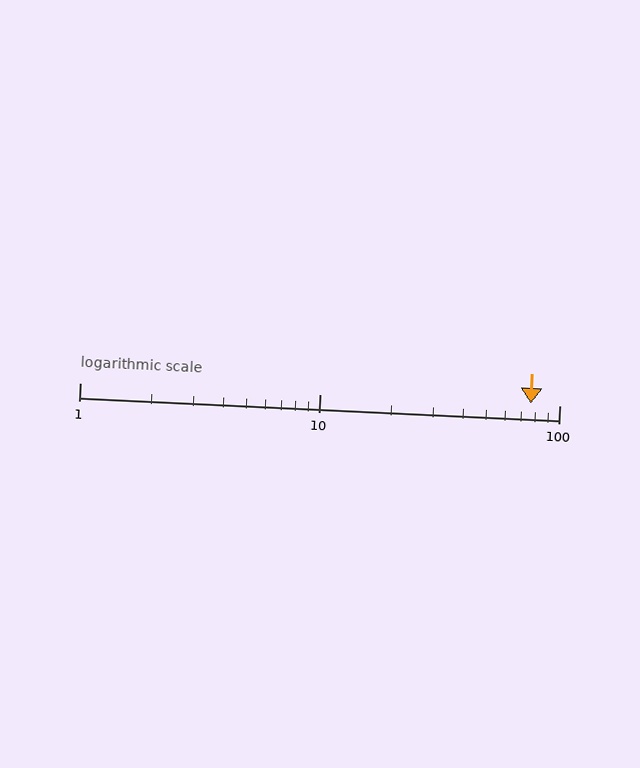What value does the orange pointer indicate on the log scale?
The pointer indicates approximately 76.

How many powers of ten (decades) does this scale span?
The scale spans 2 decades, from 1 to 100.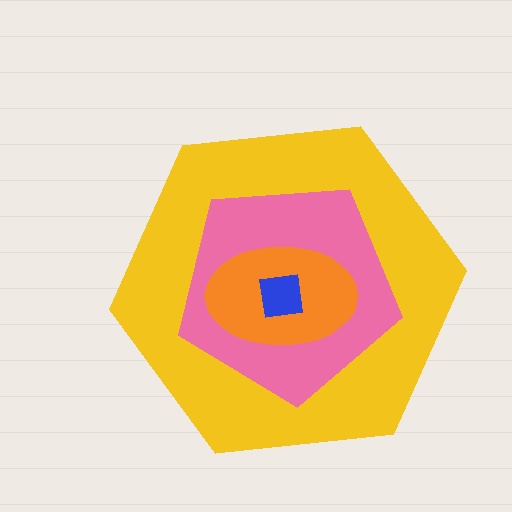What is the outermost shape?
The yellow hexagon.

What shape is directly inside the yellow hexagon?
The pink pentagon.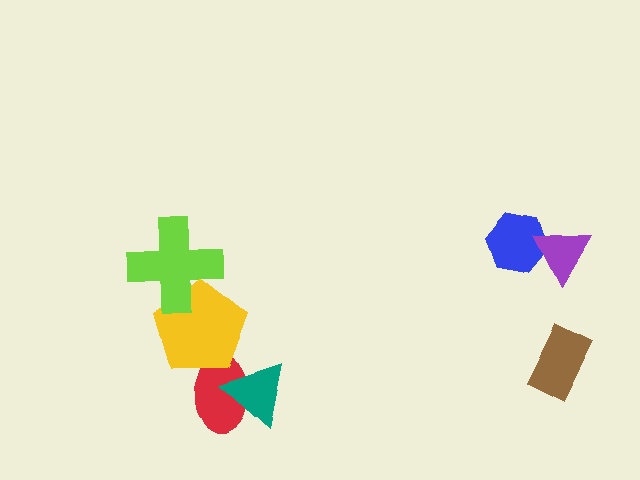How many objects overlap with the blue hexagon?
1 object overlaps with the blue hexagon.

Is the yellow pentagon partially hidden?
Yes, it is partially covered by another shape.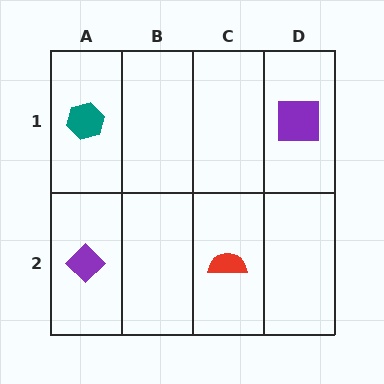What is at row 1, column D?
A purple square.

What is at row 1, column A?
A teal hexagon.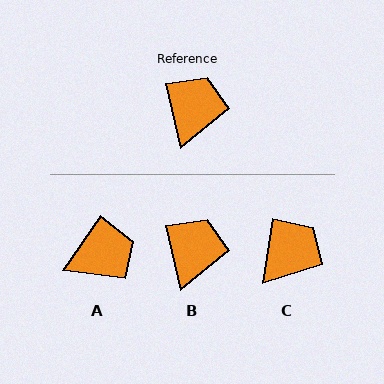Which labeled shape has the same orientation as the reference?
B.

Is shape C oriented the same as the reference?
No, it is off by about 22 degrees.